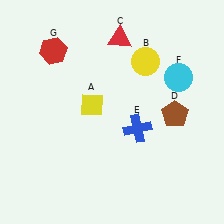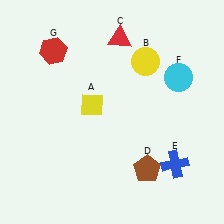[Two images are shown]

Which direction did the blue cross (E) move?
The blue cross (E) moved right.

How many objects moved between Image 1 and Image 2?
2 objects moved between the two images.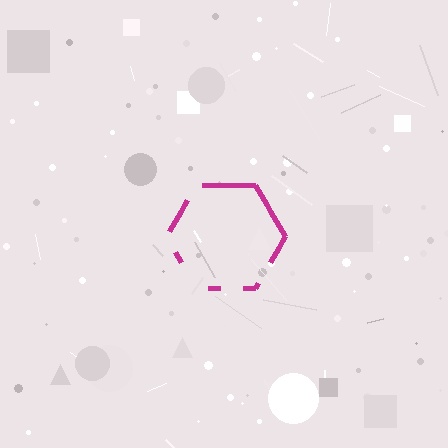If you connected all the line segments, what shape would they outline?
They would outline a hexagon.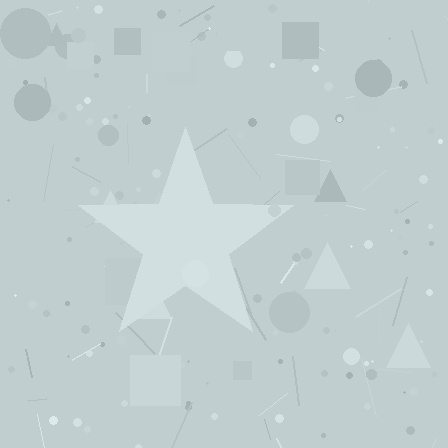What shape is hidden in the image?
A star is hidden in the image.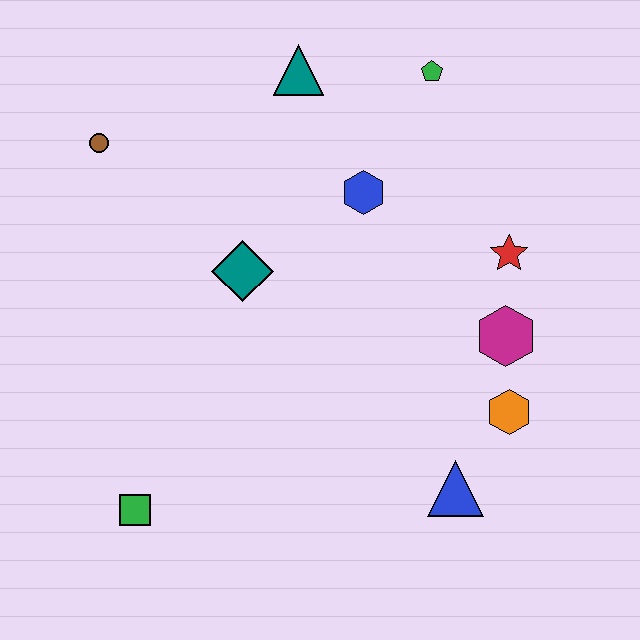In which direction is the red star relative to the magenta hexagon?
The red star is above the magenta hexagon.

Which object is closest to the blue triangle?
The orange hexagon is closest to the blue triangle.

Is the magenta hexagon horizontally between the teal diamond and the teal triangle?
No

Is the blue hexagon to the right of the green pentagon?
No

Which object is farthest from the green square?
The green pentagon is farthest from the green square.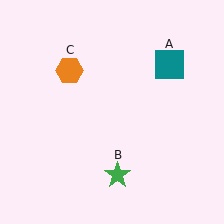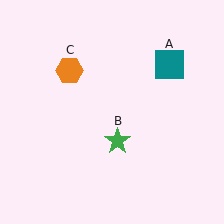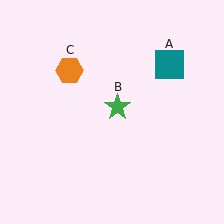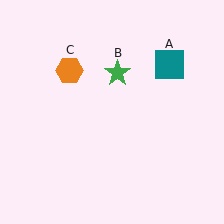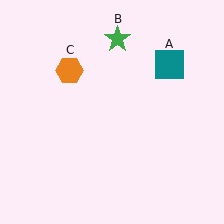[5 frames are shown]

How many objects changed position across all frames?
1 object changed position: green star (object B).